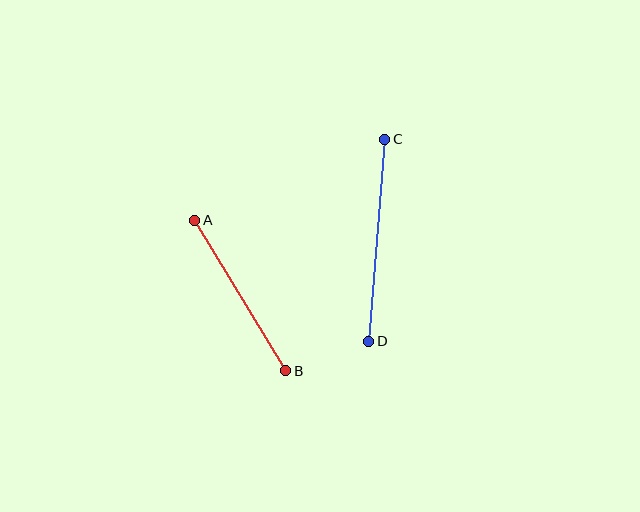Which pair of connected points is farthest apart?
Points C and D are farthest apart.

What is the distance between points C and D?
The distance is approximately 202 pixels.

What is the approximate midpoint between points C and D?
The midpoint is at approximately (377, 240) pixels.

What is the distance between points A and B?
The distance is approximately 176 pixels.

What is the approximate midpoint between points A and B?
The midpoint is at approximately (240, 295) pixels.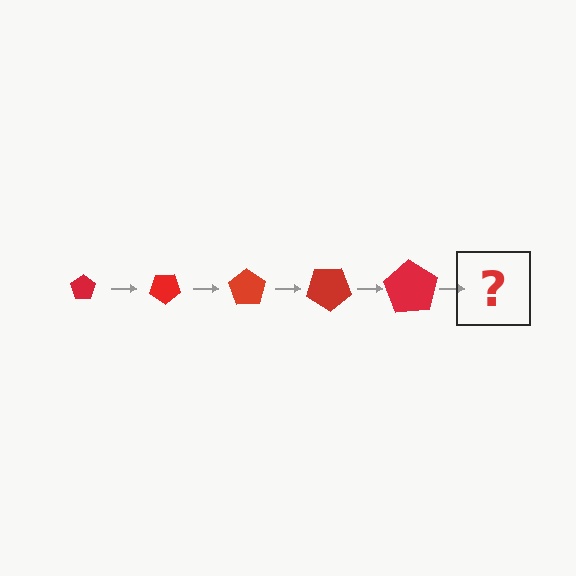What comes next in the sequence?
The next element should be a pentagon, larger than the previous one and rotated 175 degrees from the start.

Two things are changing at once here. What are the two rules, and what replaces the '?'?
The two rules are that the pentagon grows larger each step and it rotates 35 degrees each step. The '?' should be a pentagon, larger than the previous one and rotated 175 degrees from the start.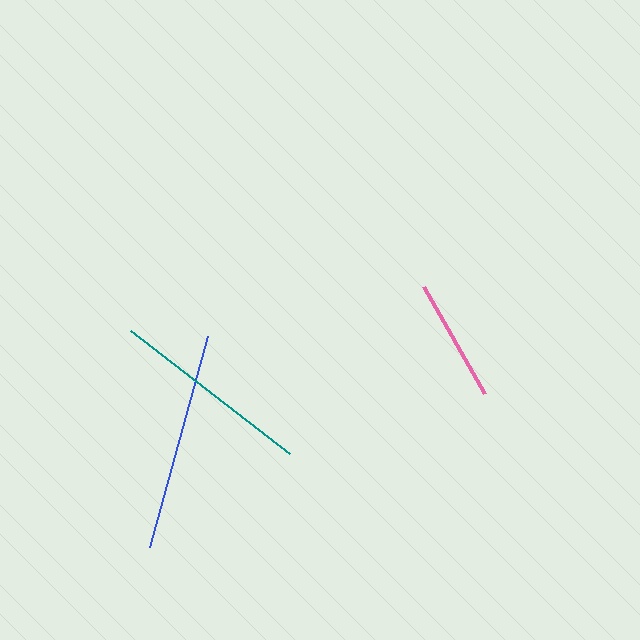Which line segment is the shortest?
The pink line is the shortest at approximately 123 pixels.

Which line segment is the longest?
The blue line is the longest at approximately 219 pixels.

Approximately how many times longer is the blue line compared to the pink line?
The blue line is approximately 1.8 times the length of the pink line.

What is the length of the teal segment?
The teal segment is approximately 202 pixels long.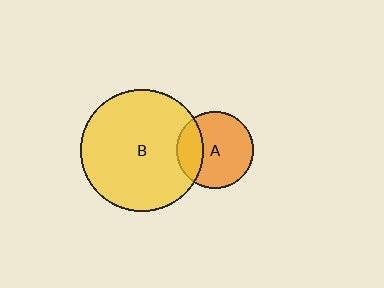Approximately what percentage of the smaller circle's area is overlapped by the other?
Approximately 25%.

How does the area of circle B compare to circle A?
Approximately 2.6 times.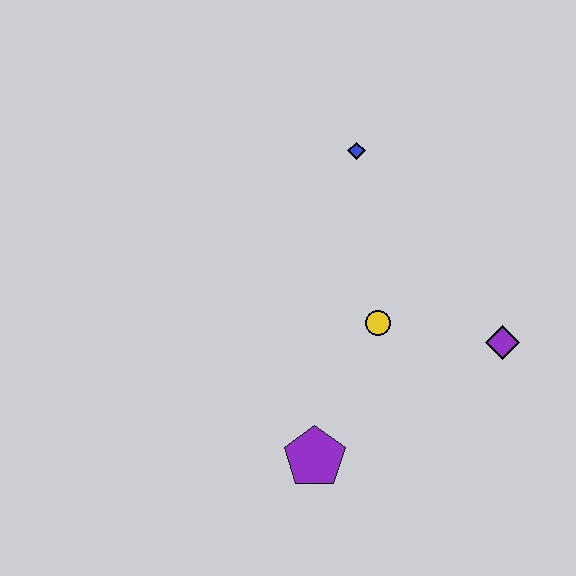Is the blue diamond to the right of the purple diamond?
No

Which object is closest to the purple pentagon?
The yellow circle is closest to the purple pentagon.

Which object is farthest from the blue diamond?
The purple pentagon is farthest from the blue diamond.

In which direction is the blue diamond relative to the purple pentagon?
The blue diamond is above the purple pentagon.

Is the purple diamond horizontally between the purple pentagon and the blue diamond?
No